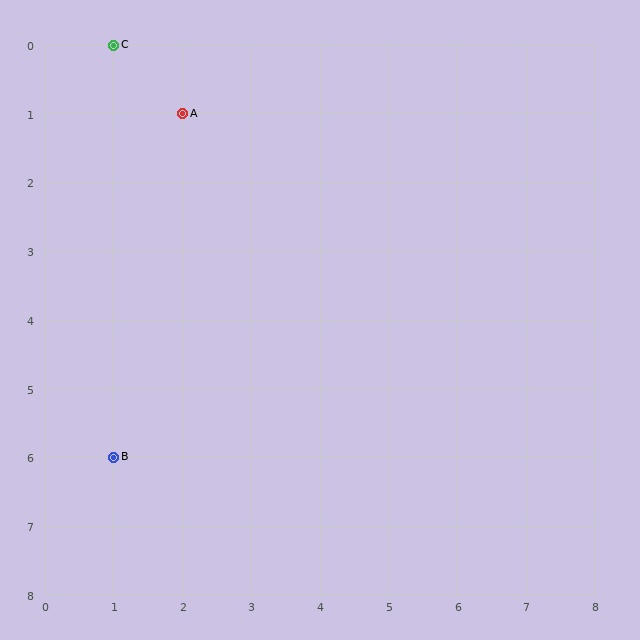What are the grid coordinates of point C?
Point C is at grid coordinates (1, 0).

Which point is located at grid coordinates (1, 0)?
Point C is at (1, 0).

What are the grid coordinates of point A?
Point A is at grid coordinates (2, 1).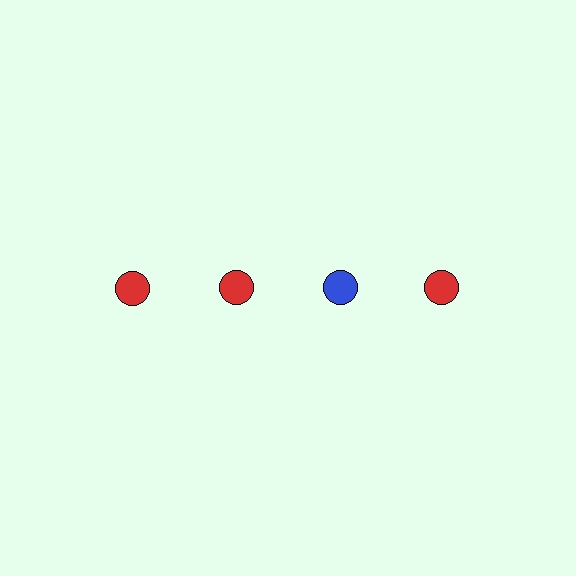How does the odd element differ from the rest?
It has a different color: blue instead of red.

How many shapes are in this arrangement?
There are 4 shapes arranged in a grid pattern.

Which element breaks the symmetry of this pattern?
The blue circle in the top row, center column breaks the symmetry. All other shapes are red circles.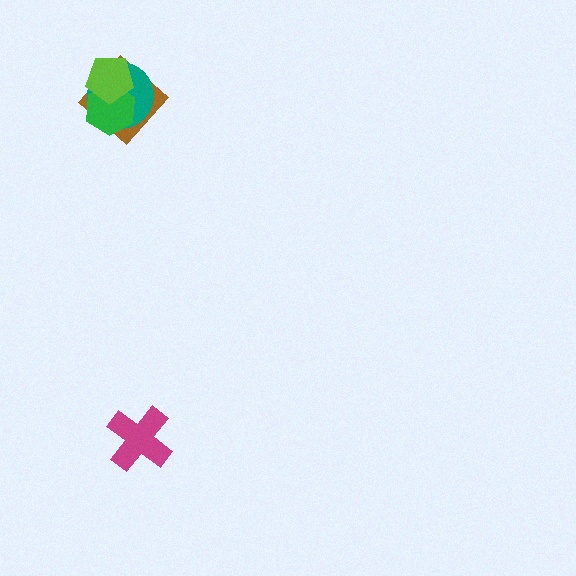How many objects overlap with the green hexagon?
3 objects overlap with the green hexagon.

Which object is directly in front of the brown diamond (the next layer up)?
The teal circle is directly in front of the brown diamond.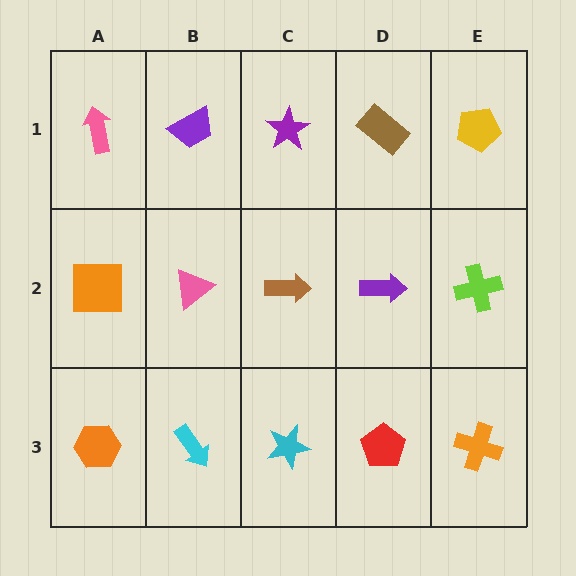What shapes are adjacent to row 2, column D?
A brown rectangle (row 1, column D), a red pentagon (row 3, column D), a brown arrow (row 2, column C), a lime cross (row 2, column E).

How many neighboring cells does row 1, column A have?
2.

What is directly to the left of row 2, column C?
A pink triangle.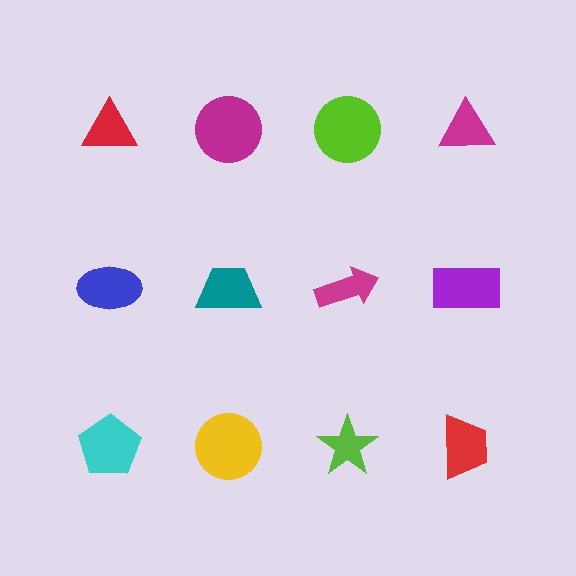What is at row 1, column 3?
A lime circle.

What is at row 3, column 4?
A red trapezoid.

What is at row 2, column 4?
A purple rectangle.